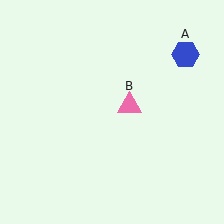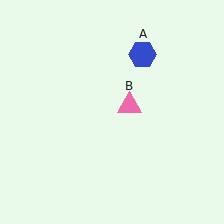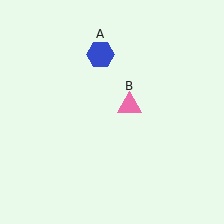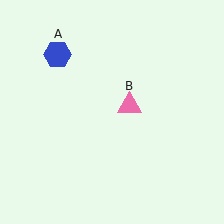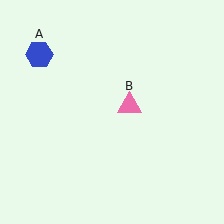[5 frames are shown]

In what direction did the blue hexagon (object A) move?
The blue hexagon (object A) moved left.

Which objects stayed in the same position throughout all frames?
Pink triangle (object B) remained stationary.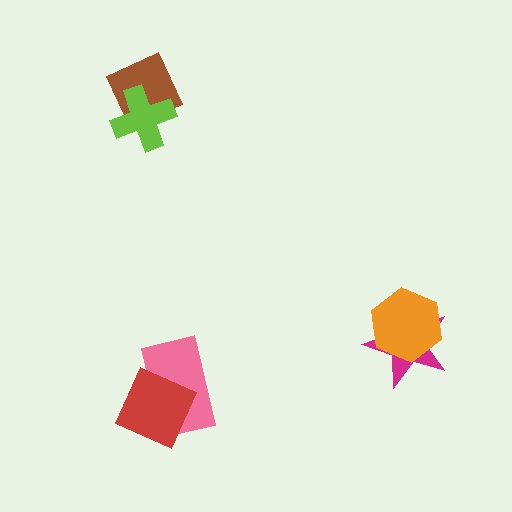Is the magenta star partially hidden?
Yes, it is partially covered by another shape.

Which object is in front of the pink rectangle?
The red diamond is in front of the pink rectangle.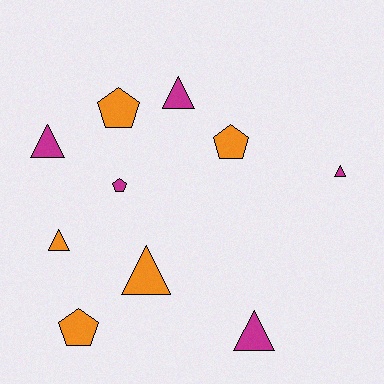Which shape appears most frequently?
Triangle, with 6 objects.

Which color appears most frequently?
Orange, with 5 objects.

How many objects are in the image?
There are 10 objects.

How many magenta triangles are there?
There are 4 magenta triangles.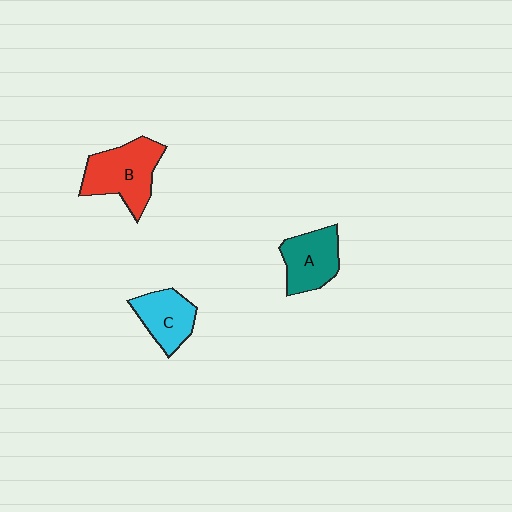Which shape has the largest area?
Shape B (red).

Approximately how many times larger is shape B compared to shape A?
Approximately 1.3 times.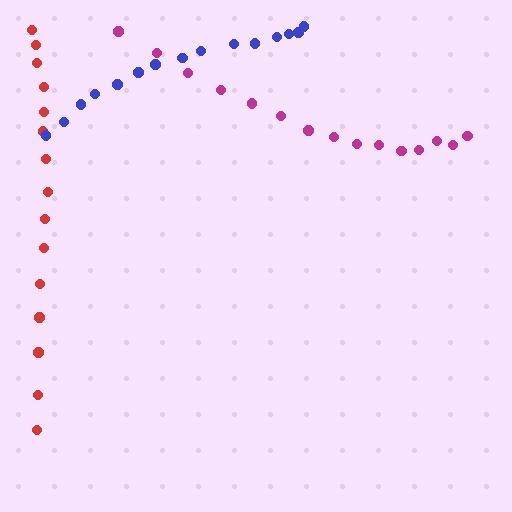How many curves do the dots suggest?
There are 3 distinct paths.